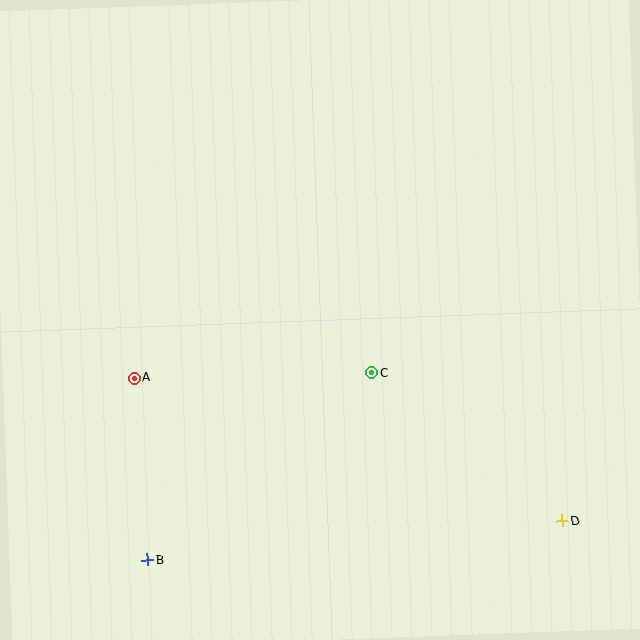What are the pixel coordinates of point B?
Point B is at (147, 560).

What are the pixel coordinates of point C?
Point C is at (372, 373).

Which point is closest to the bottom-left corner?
Point B is closest to the bottom-left corner.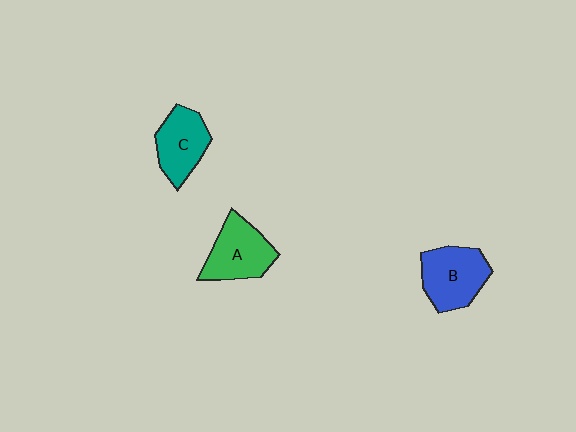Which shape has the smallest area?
Shape C (teal).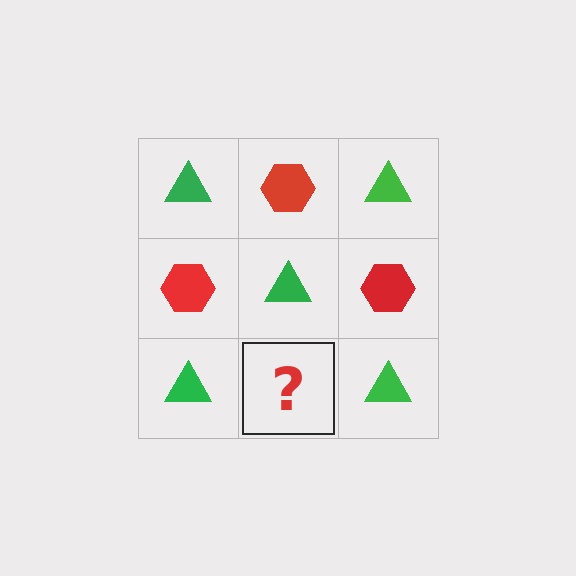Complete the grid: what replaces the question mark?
The question mark should be replaced with a red hexagon.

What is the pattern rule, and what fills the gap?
The rule is that it alternates green triangle and red hexagon in a checkerboard pattern. The gap should be filled with a red hexagon.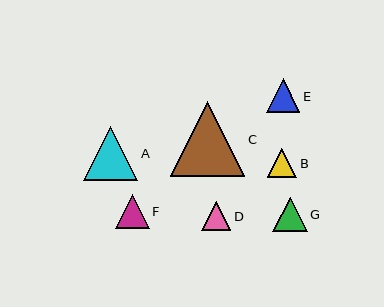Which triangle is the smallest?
Triangle D is the smallest with a size of approximately 29 pixels.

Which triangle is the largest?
Triangle C is the largest with a size of approximately 75 pixels.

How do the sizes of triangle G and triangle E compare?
Triangle G and triangle E are approximately the same size.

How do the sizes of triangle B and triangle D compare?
Triangle B and triangle D are approximately the same size.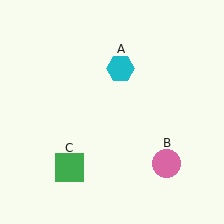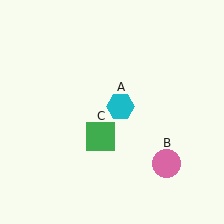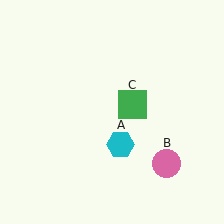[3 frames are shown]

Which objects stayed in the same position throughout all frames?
Pink circle (object B) remained stationary.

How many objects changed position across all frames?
2 objects changed position: cyan hexagon (object A), green square (object C).